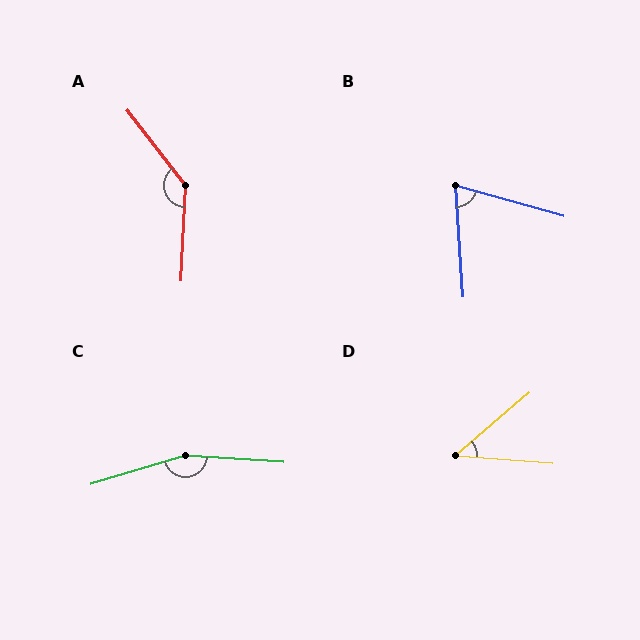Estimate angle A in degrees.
Approximately 140 degrees.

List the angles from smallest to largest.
D (45°), B (71°), A (140°), C (160°).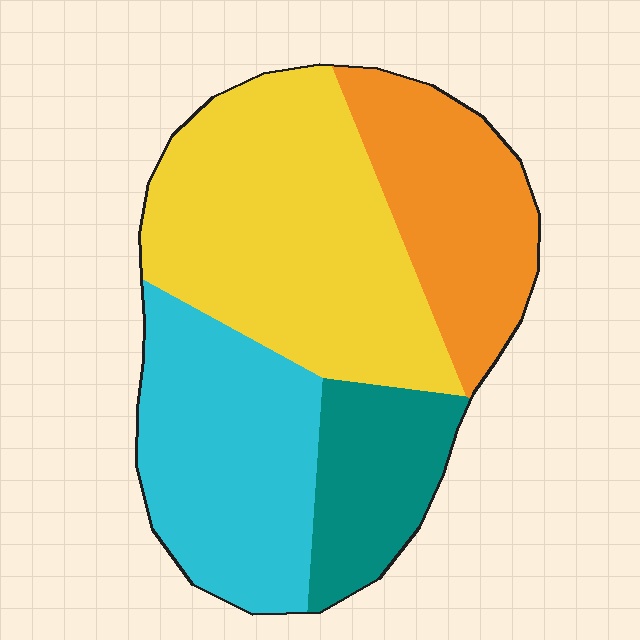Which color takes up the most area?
Yellow, at roughly 40%.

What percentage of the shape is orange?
Orange covers about 20% of the shape.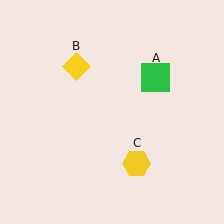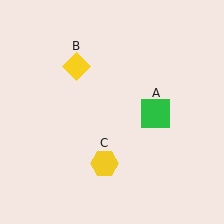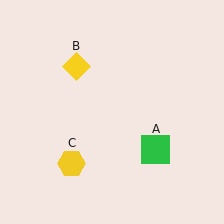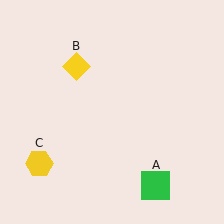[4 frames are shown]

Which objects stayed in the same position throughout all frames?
Yellow diamond (object B) remained stationary.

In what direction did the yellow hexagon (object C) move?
The yellow hexagon (object C) moved left.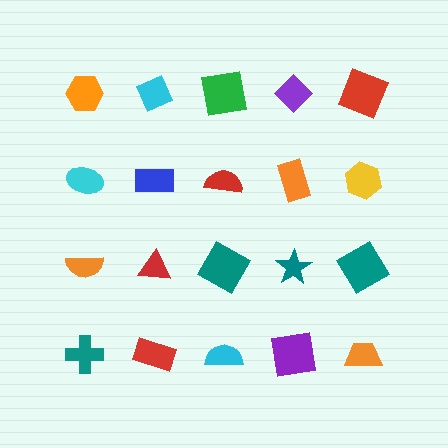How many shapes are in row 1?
5 shapes.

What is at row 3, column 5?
A teal diamond.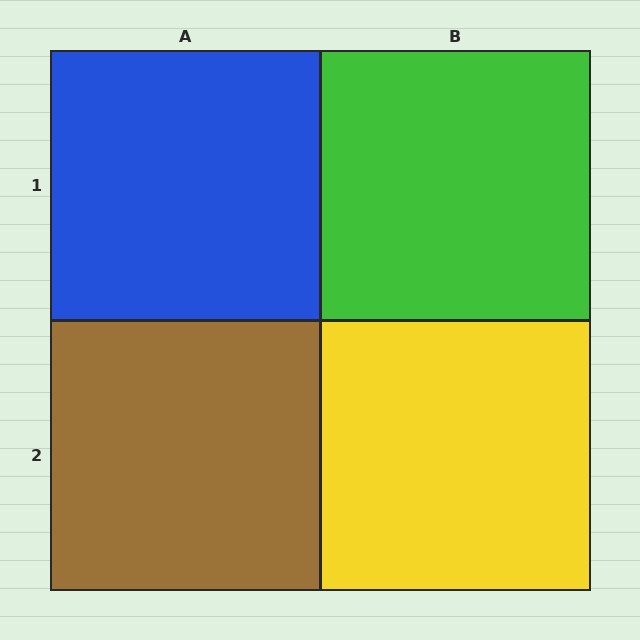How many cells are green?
1 cell is green.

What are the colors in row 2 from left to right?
Brown, yellow.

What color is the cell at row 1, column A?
Blue.